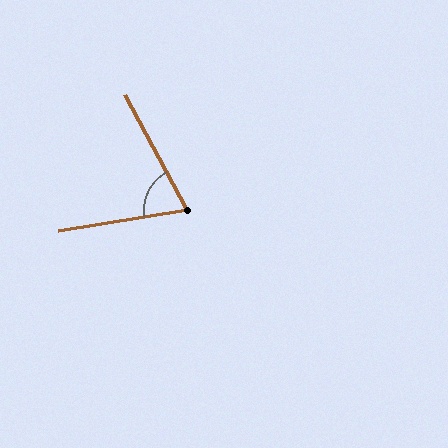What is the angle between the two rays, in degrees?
Approximately 71 degrees.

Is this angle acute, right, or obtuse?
It is acute.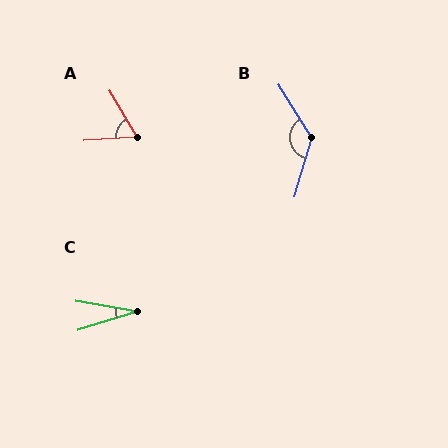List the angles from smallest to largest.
C (27°), A (63°), B (132°).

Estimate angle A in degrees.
Approximately 63 degrees.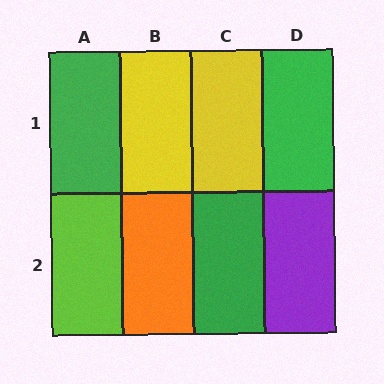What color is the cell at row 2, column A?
Lime.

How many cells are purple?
1 cell is purple.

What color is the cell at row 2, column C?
Green.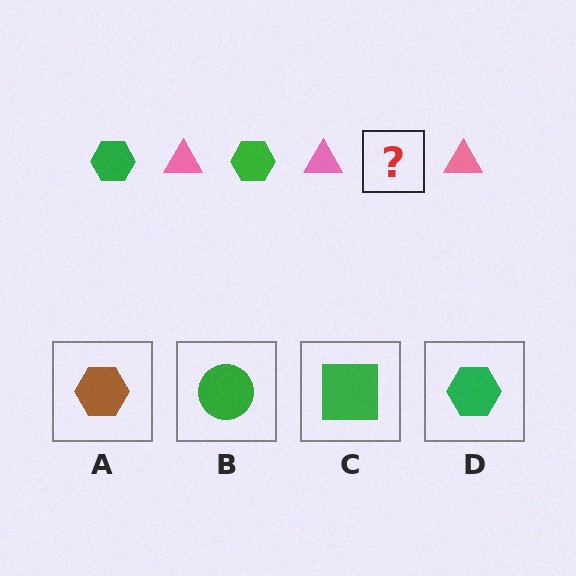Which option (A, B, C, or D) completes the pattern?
D.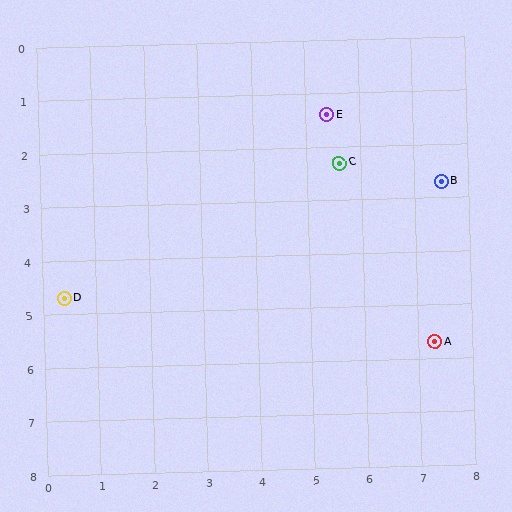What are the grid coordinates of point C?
Point C is at approximately (5.6, 2.3).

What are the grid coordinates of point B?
Point B is at approximately (7.5, 2.7).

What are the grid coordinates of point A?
Point A is at approximately (7.3, 5.7).